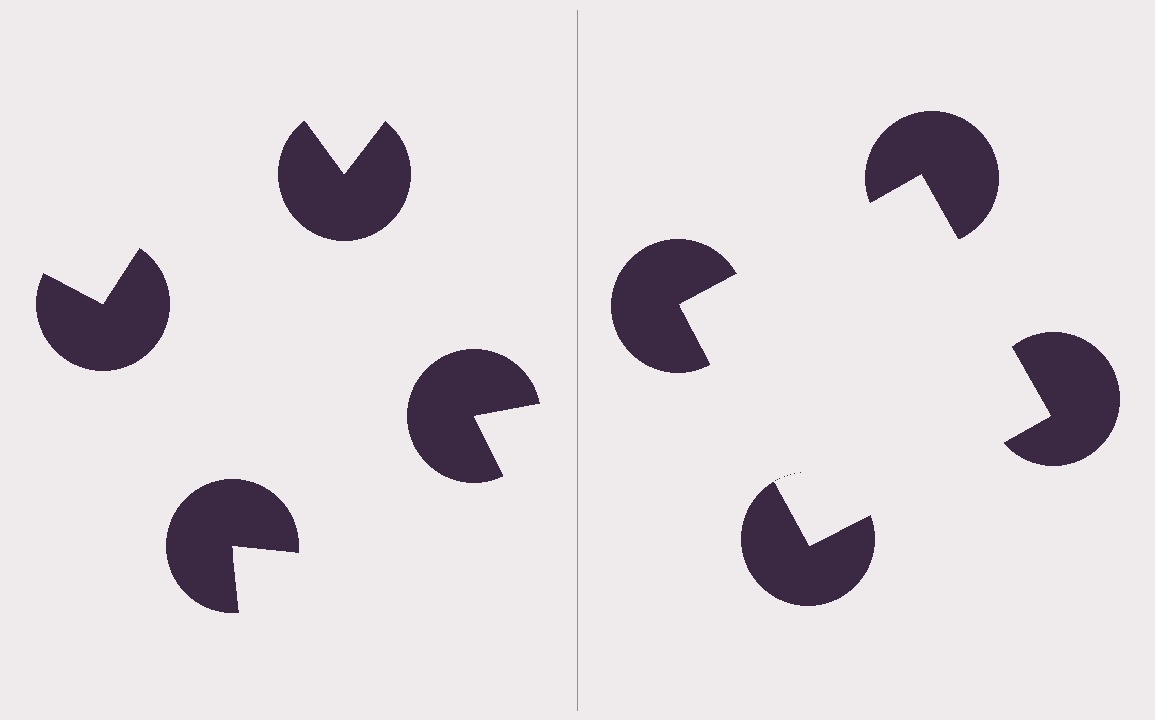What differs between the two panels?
The pac-man discs are positioned identically on both sides; only the wedge orientations differ. On the right they align to a square; on the left they are misaligned.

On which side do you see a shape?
An illusory square appears on the right side. On the left side the wedge cuts are rotated, so no coherent shape forms.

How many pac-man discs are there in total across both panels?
8 — 4 on each side.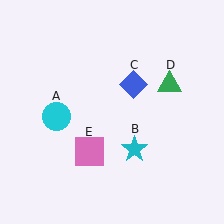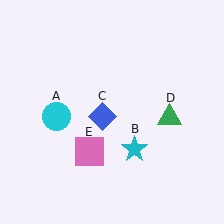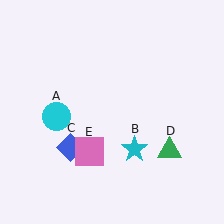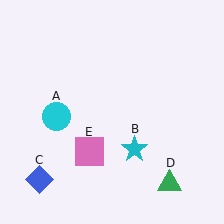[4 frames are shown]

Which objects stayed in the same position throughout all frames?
Cyan circle (object A) and cyan star (object B) and pink square (object E) remained stationary.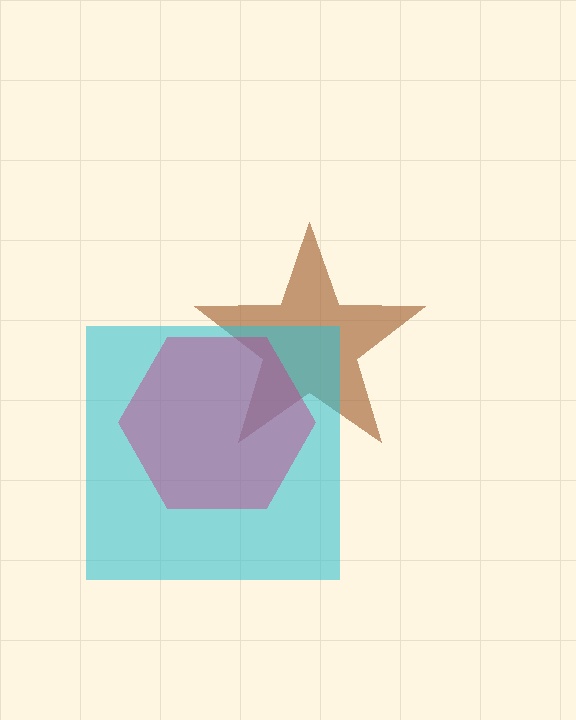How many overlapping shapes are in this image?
There are 3 overlapping shapes in the image.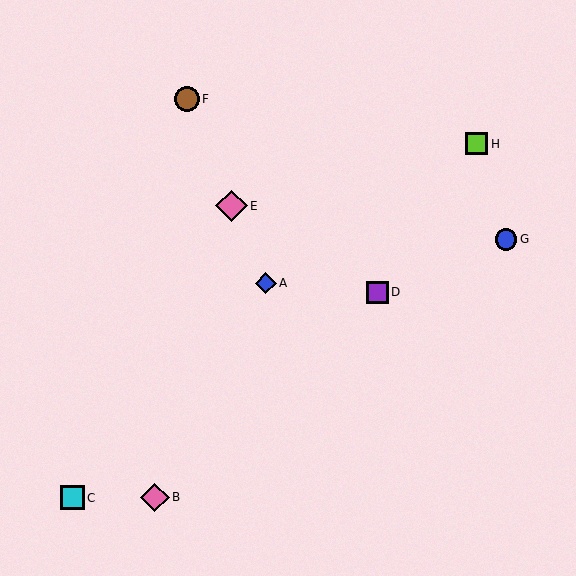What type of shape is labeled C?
Shape C is a cyan square.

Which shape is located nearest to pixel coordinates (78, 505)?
The cyan square (labeled C) at (72, 498) is nearest to that location.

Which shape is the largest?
The pink diamond (labeled E) is the largest.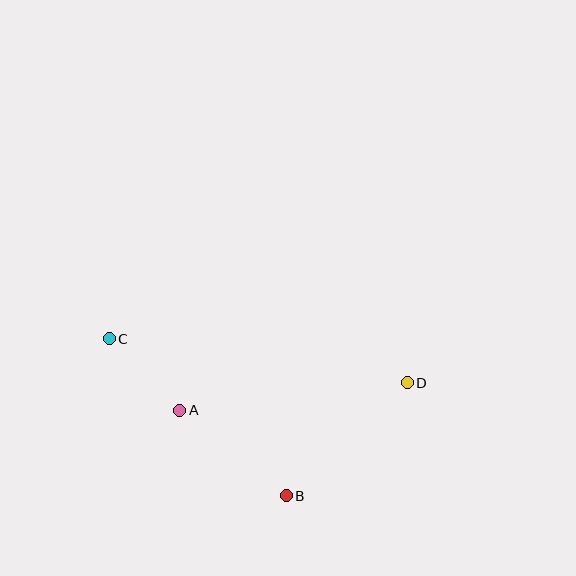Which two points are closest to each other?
Points A and C are closest to each other.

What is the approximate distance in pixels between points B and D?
The distance between B and D is approximately 165 pixels.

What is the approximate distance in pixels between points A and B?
The distance between A and B is approximately 137 pixels.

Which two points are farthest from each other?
Points C and D are farthest from each other.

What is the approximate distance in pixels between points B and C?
The distance between B and C is approximately 236 pixels.